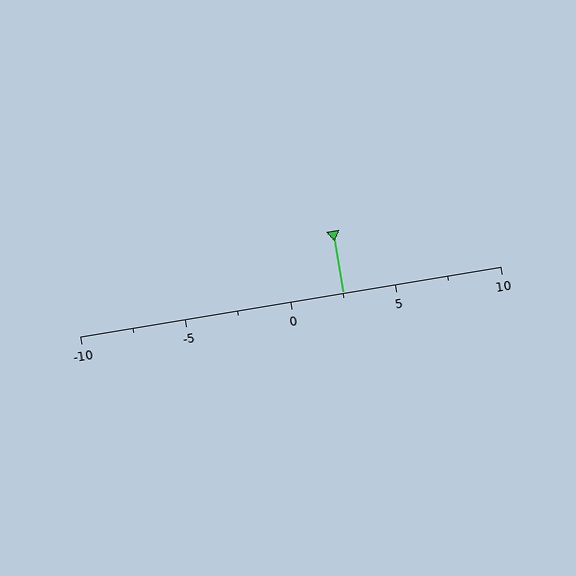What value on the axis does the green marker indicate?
The marker indicates approximately 2.5.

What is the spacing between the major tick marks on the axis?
The major ticks are spaced 5 apart.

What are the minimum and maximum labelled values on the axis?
The axis runs from -10 to 10.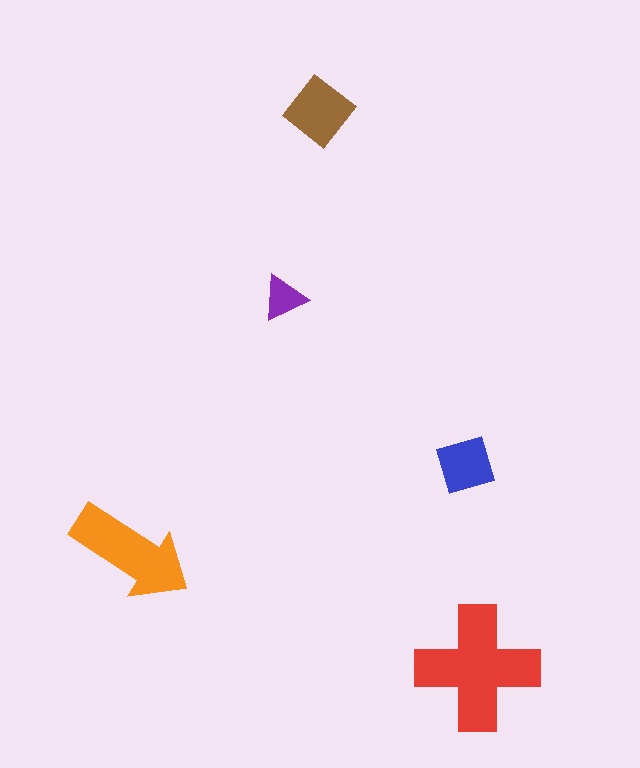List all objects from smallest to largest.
The purple triangle, the blue diamond, the brown diamond, the orange arrow, the red cross.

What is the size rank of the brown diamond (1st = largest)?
3rd.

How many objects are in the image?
There are 5 objects in the image.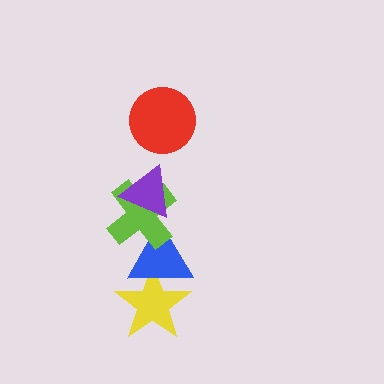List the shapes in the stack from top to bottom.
From top to bottom: the red circle, the purple triangle, the lime cross, the blue triangle, the yellow star.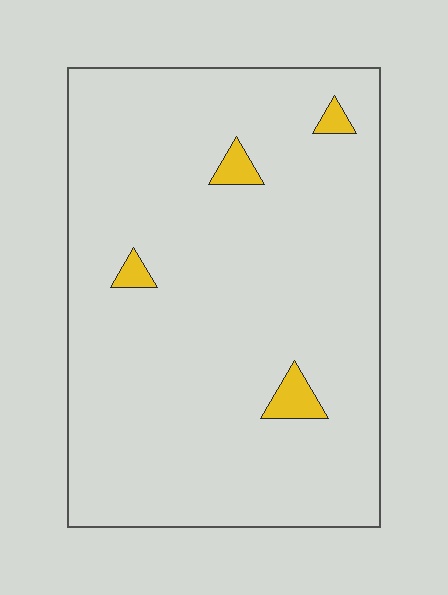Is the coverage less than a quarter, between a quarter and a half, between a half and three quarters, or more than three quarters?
Less than a quarter.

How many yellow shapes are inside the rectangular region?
4.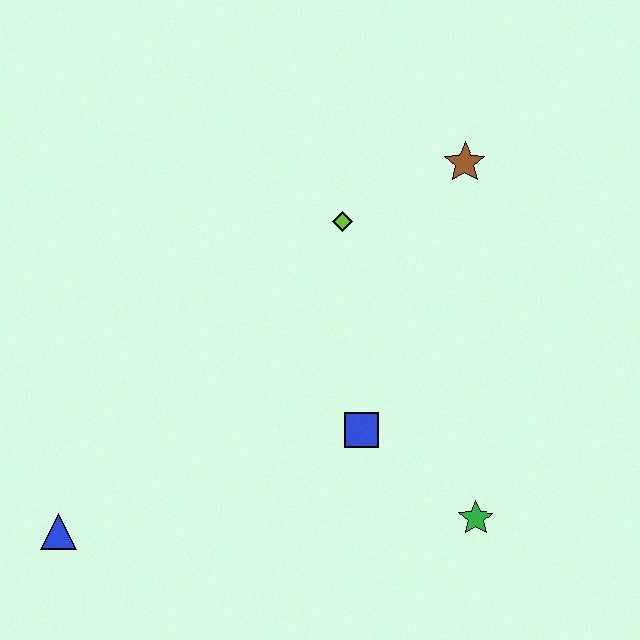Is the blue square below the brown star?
Yes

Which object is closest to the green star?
The blue square is closest to the green star.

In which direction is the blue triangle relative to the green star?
The blue triangle is to the left of the green star.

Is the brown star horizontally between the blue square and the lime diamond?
No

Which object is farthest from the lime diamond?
The blue triangle is farthest from the lime diamond.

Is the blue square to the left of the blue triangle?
No